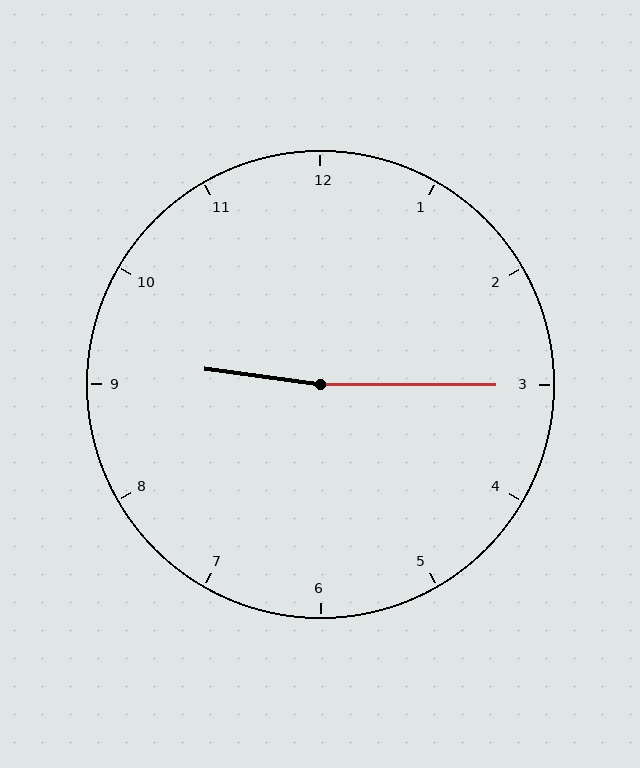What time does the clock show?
9:15.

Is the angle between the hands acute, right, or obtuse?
It is obtuse.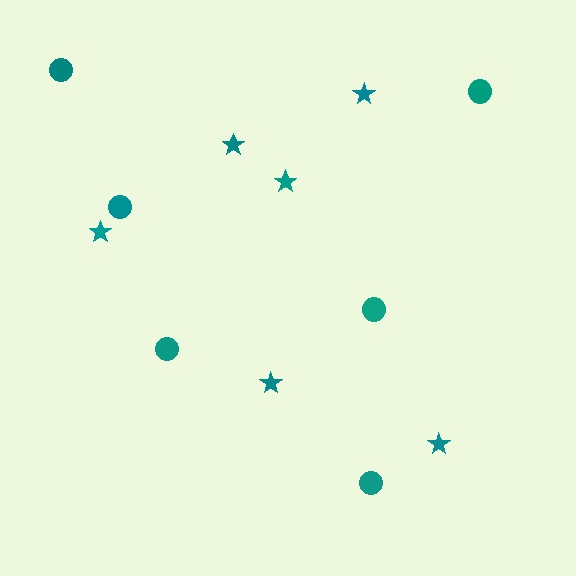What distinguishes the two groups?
There are 2 groups: one group of circles (6) and one group of stars (6).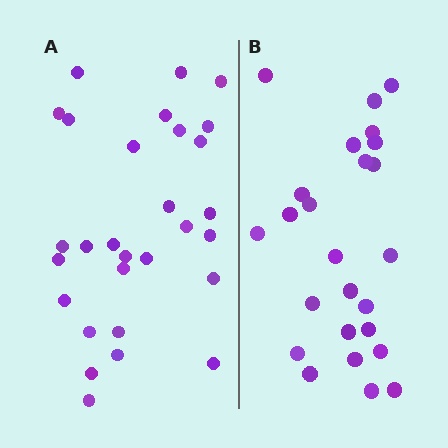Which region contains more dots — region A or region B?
Region A (the left region) has more dots.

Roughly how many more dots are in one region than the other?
Region A has about 4 more dots than region B.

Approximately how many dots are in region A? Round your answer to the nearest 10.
About 30 dots. (The exact count is 29, which rounds to 30.)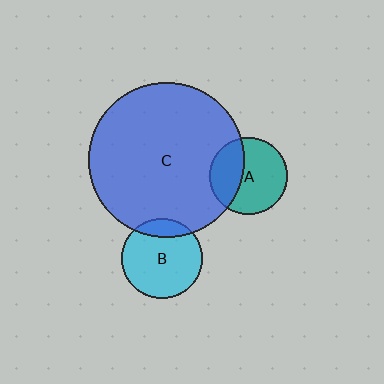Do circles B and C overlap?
Yes.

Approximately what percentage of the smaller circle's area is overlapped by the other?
Approximately 15%.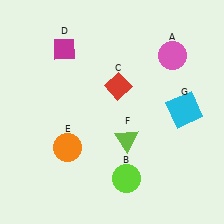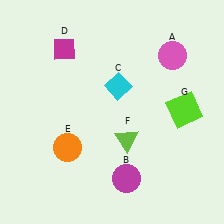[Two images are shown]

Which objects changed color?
B changed from lime to magenta. C changed from red to cyan. G changed from cyan to lime.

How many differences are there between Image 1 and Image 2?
There are 3 differences between the two images.